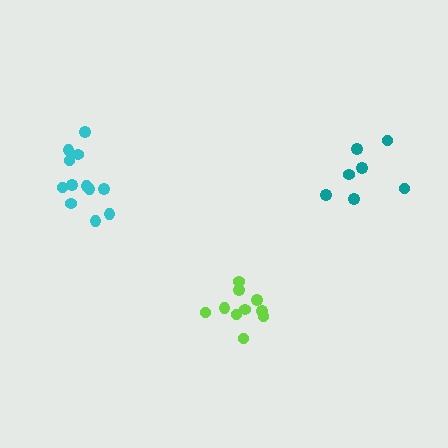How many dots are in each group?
Group 1: 10 dots, Group 2: 7 dots, Group 3: 12 dots (29 total).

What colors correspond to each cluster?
The clusters are colored: lime, teal, cyan.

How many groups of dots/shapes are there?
There are 3 groups.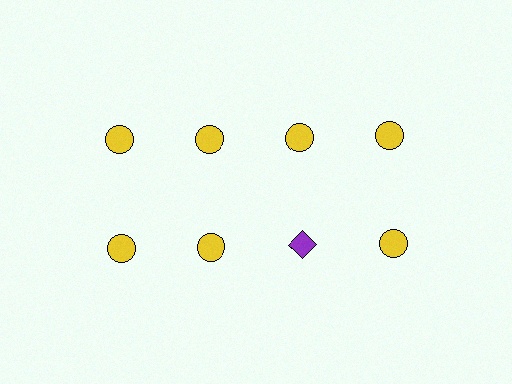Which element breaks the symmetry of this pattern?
The purple diamond in the second row, center column breaks the symmetry. All other shapes are yellow circles.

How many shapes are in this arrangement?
There are 8 shapes arranged in a grid pattern.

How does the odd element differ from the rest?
It differs in both color (purple instead of yellow) and shape (diamond instead of circle).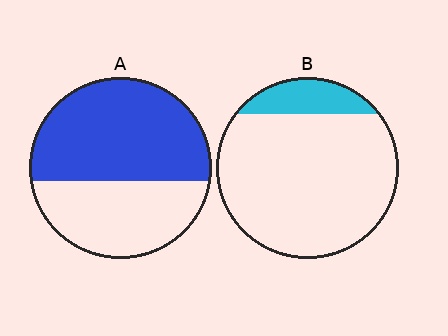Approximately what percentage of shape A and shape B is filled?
A is approximately 60% and B is approximately 15%.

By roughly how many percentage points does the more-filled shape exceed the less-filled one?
By roughly 45 percentage points (A over B).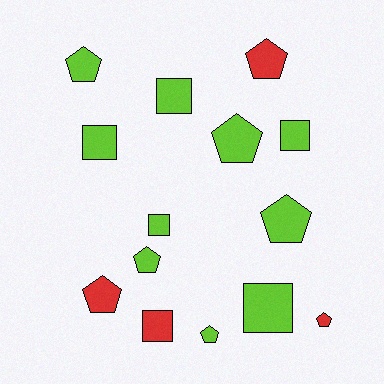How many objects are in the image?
There are 14 objects.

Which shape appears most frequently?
Pentagon, with 8 objects.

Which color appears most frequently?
Lime, with 10 objects.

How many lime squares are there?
There are 5 lime squares.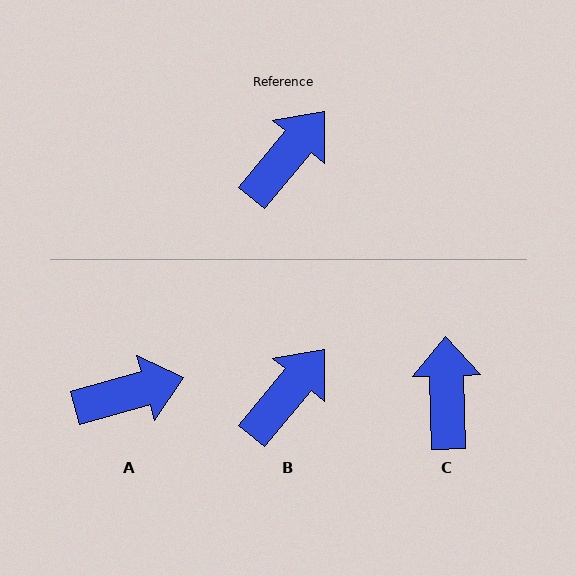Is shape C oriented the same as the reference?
No, it is off by about 41 degrees.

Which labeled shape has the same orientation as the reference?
B.